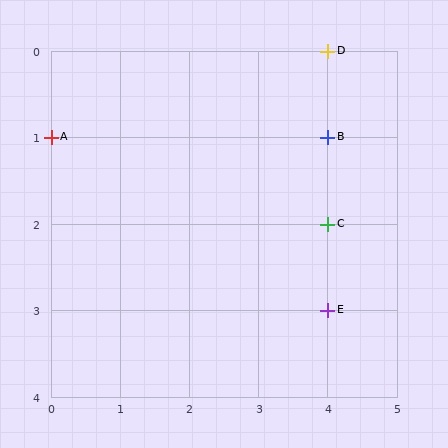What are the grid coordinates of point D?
Point D is at grid coordinates (4, 0).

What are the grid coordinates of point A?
Point A is at grid coordinates (0, 1).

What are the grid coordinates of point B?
Point B is at grid coordinates (4, 1).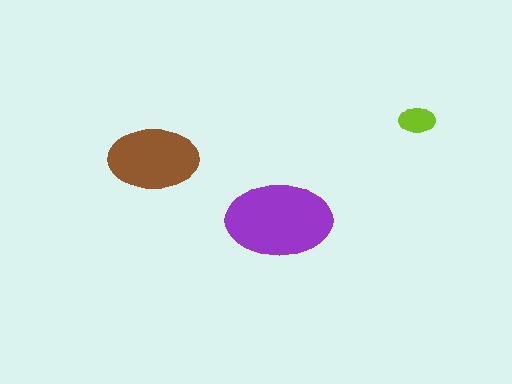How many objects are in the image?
There are 3 objects in the image.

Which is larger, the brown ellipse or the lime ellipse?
The brown one.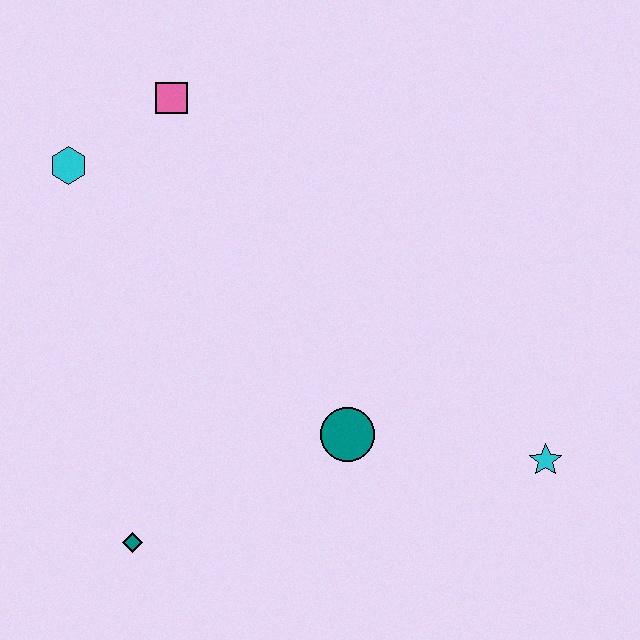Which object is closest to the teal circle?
The cyan star is closest to the teal circle.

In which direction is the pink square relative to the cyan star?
The pink square is to the left of the cyan star.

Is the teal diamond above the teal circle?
No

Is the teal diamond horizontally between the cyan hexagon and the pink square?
Yes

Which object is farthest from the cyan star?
The cyan hexagon is farthest from the cyan star.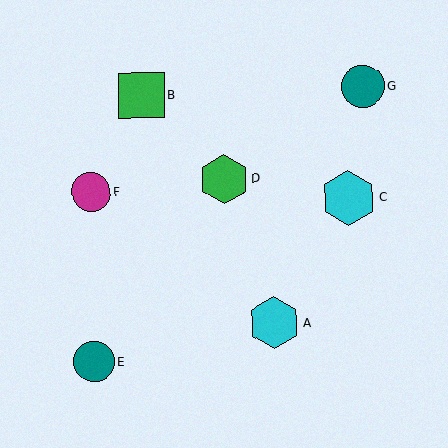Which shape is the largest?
The cyan hexagon (labeled C) is the largest.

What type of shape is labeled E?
Shape E is a teal circle.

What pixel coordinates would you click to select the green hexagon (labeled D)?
Click at (224, 179) to select the green hexagon D.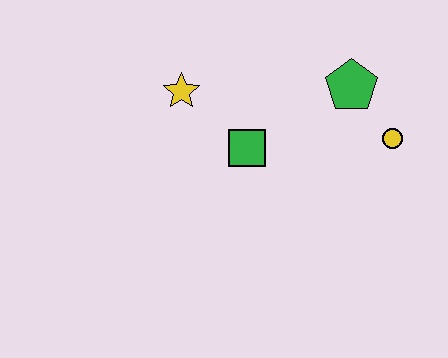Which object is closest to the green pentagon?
The yellow circle is closest to the green pentagon.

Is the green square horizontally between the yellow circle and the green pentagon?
No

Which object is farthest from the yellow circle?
The yellow star is farthest from the yellow circle.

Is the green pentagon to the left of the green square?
No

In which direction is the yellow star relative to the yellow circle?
The yellow star is to the left of the yellow circle.